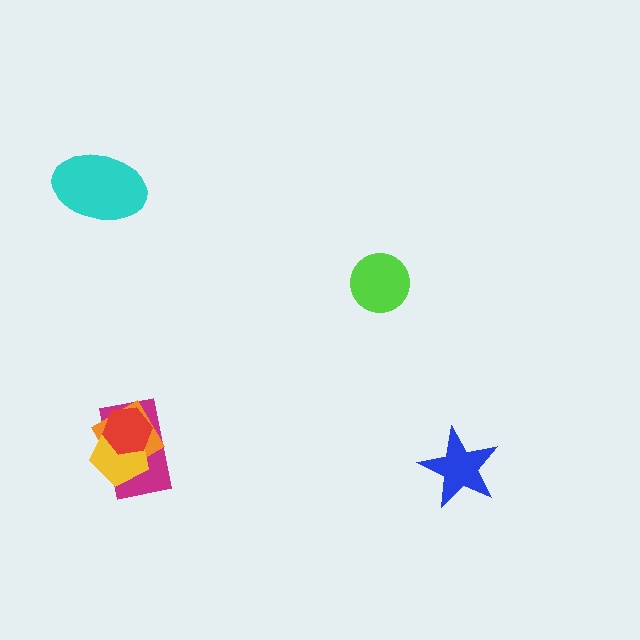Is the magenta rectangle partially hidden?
Yes, it is partially covered by another shape.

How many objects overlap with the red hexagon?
3 objects overlap with the red hexagon.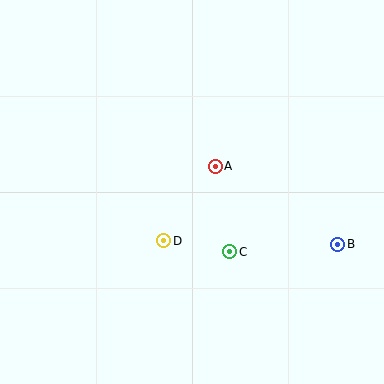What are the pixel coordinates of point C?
Point C is at (230, 252).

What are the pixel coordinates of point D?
Point D is at (164, 241).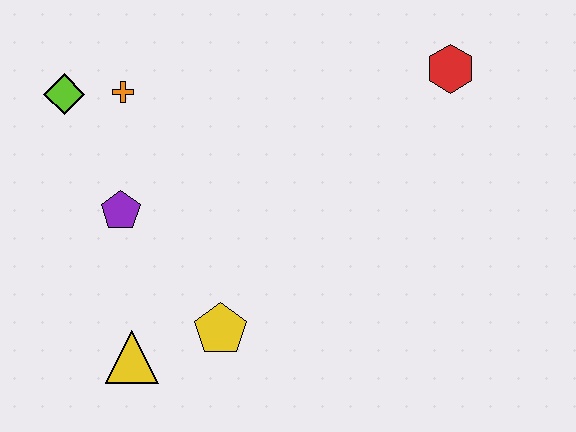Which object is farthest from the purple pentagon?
The red hexagon is farthest from the purple pentagon.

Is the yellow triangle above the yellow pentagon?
No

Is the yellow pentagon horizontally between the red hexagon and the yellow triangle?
Yes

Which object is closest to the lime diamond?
The orange cross is closest to the lime diamond.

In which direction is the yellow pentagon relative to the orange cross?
The yellow pentagon is below the orange cross.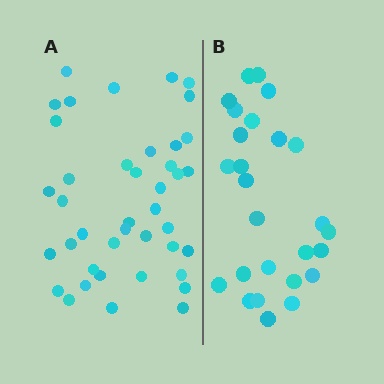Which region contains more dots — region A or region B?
Region A (the left region) has more dots.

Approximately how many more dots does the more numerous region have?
Region A has approximately 15 more dots than region B.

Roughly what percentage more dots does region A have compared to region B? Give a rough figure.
About 60% more.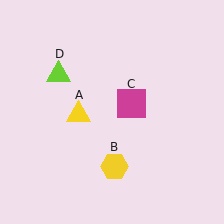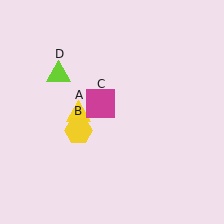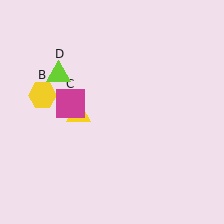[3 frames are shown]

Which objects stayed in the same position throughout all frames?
Yellow triangle (object A) and lime triangle (object D) remained stationary.